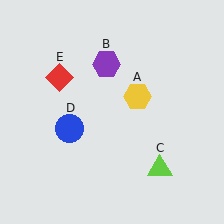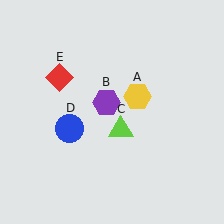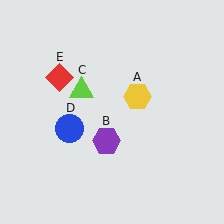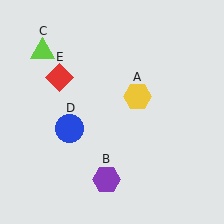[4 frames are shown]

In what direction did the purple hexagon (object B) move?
The purple hexagon (object B) moved down.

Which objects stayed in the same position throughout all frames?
Yellow hexagon (object A) and blue circle (object D) and red diamond (object E) remained stationary.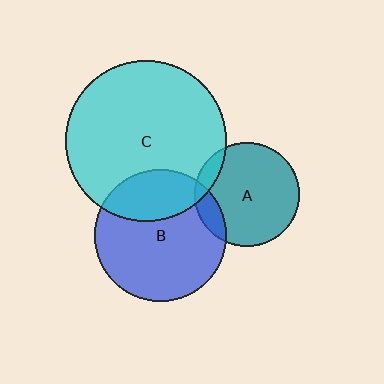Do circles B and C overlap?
Yes.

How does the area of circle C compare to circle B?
Approximately 1.5 times.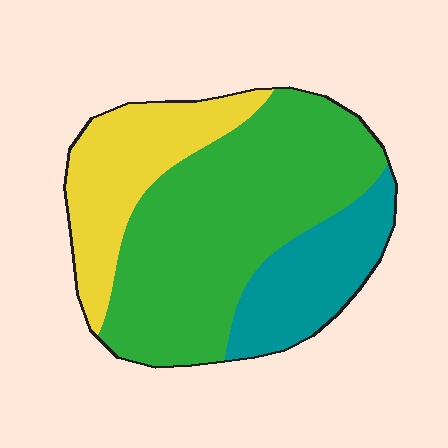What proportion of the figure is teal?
Teal covers about 20% of the figure.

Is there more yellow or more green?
Green.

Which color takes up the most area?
Green, at roughly 55%.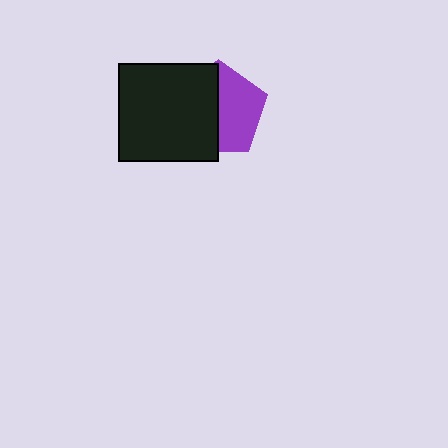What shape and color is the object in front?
The object in front is a black rectangle.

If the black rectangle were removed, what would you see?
You would see the complete purple pentagon.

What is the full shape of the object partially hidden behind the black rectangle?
The partially hidden object is a purple pentagon.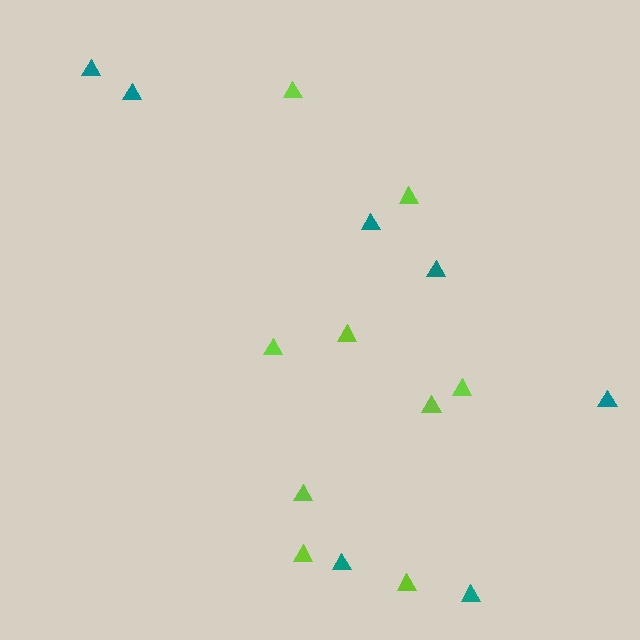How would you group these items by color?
There are 2 groups: one group of teal triangles (7) and one group of lime triangles (9).